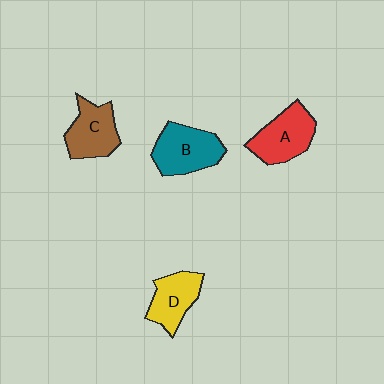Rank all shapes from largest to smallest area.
From largest to smallest: B (teal), A (red), C (brown), D (yellow).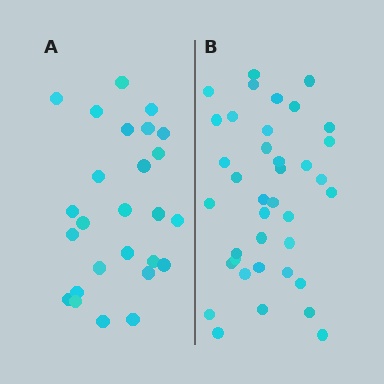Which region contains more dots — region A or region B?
Region B (the right region) has more dots.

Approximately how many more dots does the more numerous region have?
Region B has roughly 12 or so more dots than region A.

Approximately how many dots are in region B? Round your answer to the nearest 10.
About 40 dots. (The exact count is 38, which rounds to 40.)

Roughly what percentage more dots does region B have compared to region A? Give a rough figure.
About 45% more.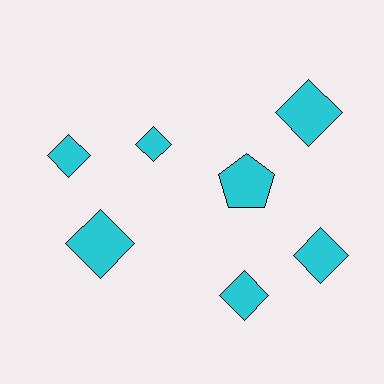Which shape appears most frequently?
Diamond, with 6 objects.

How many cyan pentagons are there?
There is 1 cyan pentagon.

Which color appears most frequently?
Cyan, with 7 objects.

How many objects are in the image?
There are 7 objects.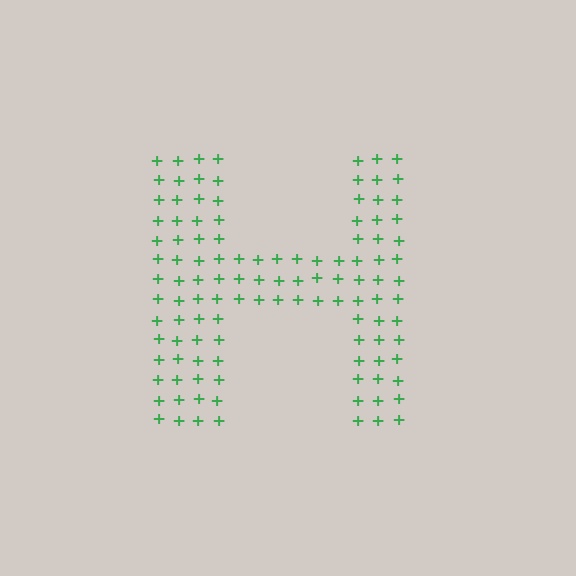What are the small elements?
The small elements are plus signs.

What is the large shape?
The large shape is the letter H.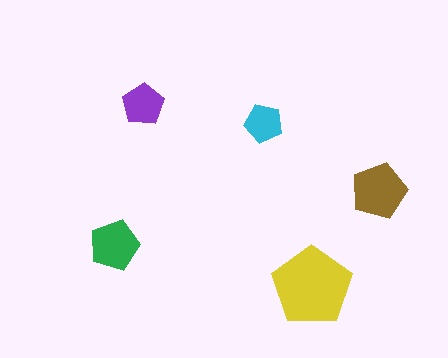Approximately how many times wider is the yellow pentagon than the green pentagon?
About 1.5 times wider.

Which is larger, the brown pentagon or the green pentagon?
The brown one.